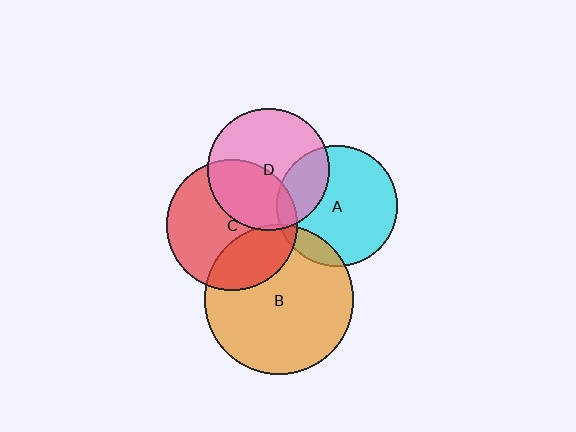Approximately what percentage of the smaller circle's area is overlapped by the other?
Approximately 30%.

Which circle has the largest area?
Circle B (orange).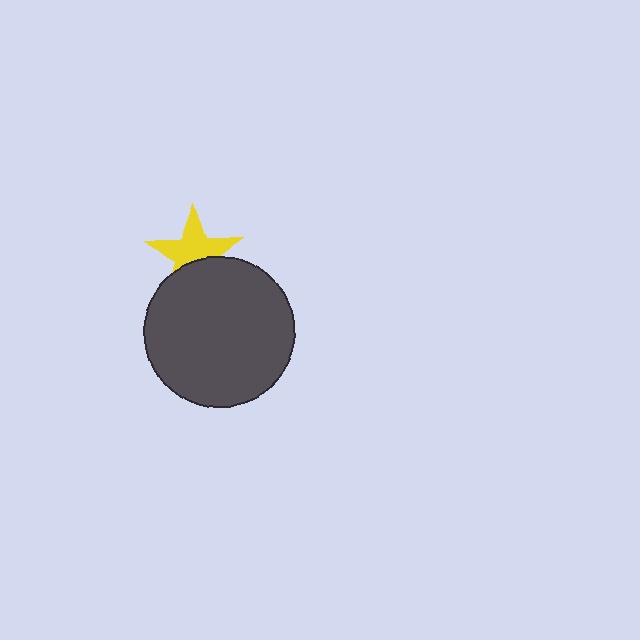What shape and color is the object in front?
The object in front is a dark gray circle.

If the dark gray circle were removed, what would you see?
You would see the complete yellow star.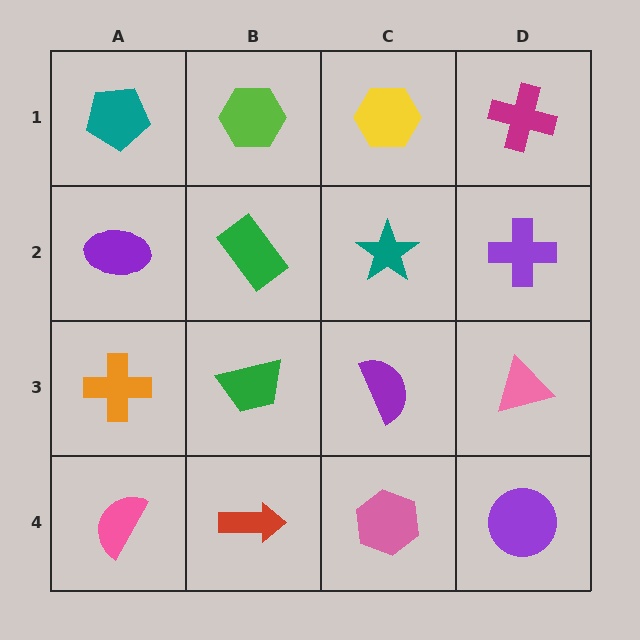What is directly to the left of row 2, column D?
A teal star.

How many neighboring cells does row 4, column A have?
2.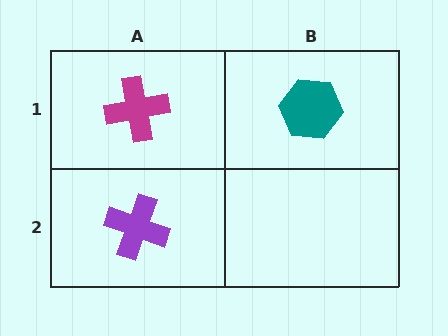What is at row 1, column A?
A magenta cross.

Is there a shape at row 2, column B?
No, that cell is empty.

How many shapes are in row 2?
1 shape.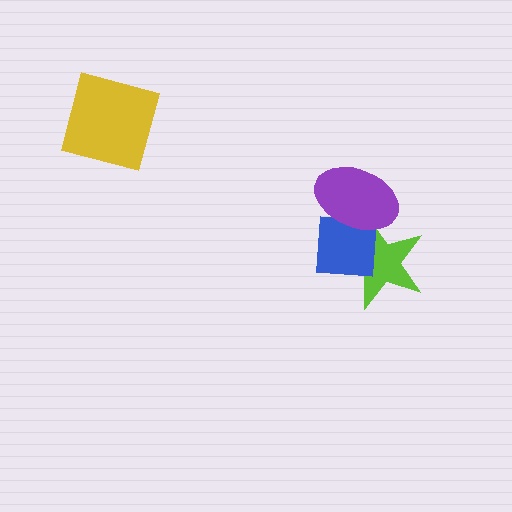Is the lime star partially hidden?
Yes, it is partially covered by another shape.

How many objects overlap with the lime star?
2 objects overlap with the lime star.